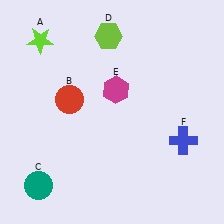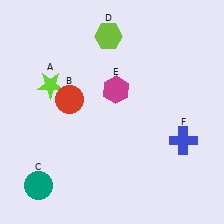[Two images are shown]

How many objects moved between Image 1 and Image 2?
1 object moved between the two images.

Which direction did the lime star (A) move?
The lime star (A) moved down.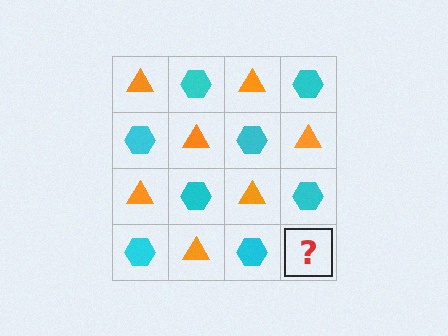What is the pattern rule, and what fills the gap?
The rule is that it alternates orange triangle and cyan hexagon in a checkerboard pattern. The gap should be filled with an orange triangle.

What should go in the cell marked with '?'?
The missing cell should contain an orange triangle.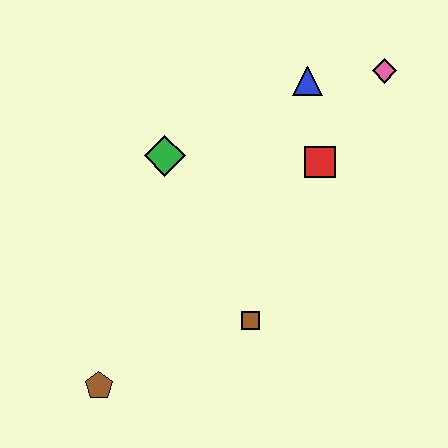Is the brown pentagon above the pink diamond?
No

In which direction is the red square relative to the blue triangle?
The red square is below the blue triangle.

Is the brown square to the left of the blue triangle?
Yes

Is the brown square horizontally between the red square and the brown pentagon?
Yes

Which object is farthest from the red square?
The brown pentagon is farthest from the red square.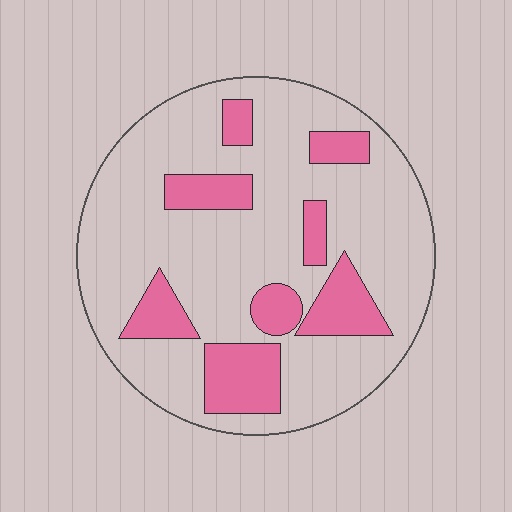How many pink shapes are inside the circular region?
8.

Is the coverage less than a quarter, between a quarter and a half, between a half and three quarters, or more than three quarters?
Less than a quarter.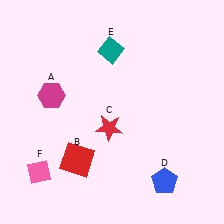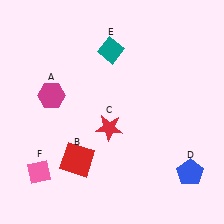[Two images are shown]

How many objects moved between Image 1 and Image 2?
1 object moved between the two images.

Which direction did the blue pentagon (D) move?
The blue pentagon (D) moved right.